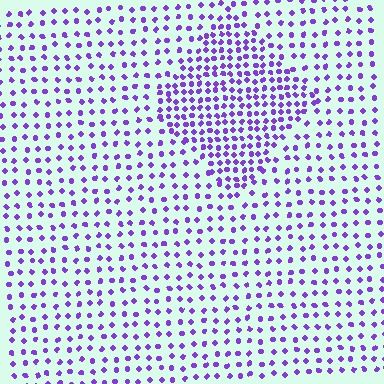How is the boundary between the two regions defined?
The boundary is defined by a change in element density (approximately 2.0x ratio). All elements are the same color, size, and shape.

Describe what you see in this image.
The image contains small purple elements arranged at two different densities. A diamond-shaped region is visible where the elements are more densely packed than the surrounding area.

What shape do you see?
I see a diamond.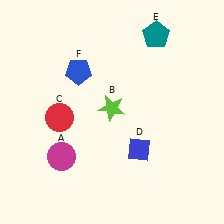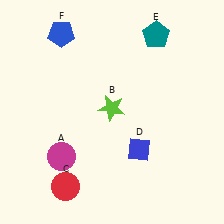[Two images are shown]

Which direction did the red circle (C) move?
The red circle (C) moved down.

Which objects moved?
The objects that moved are: the red circle (C), the blue pentagon (F).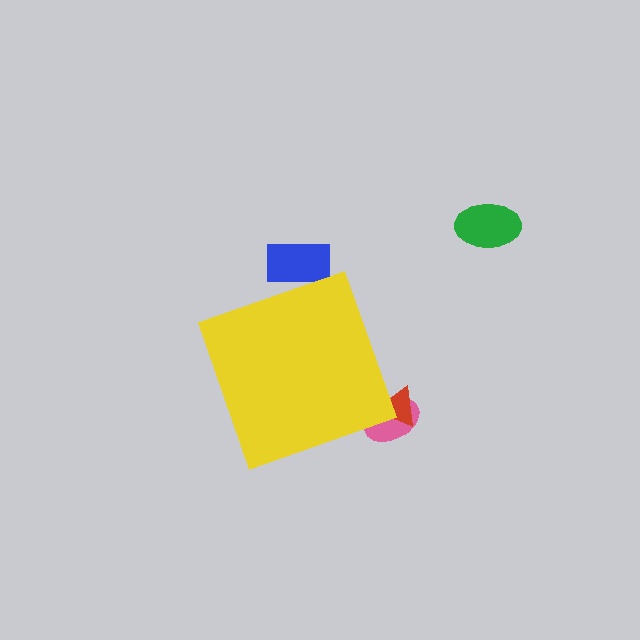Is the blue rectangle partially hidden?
Yes, the blue rectangle is partially hidden behind the yellow diamond.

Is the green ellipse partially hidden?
No, the green ellipse is fully visible.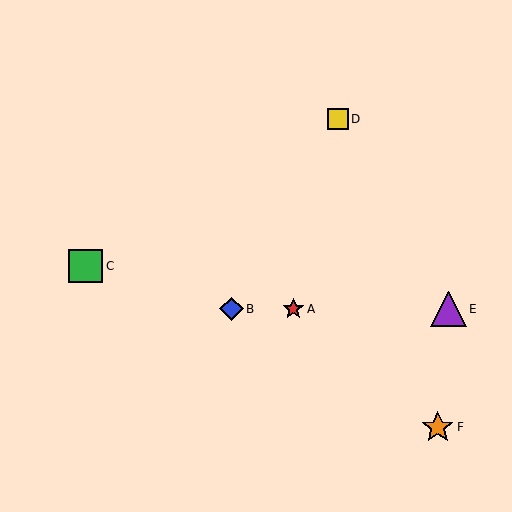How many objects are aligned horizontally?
3 objects (A, B, E) are aligned horizontally.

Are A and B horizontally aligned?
Yes, both are at y≈309.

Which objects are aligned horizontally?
Objects A, B, E are aligned horizontally.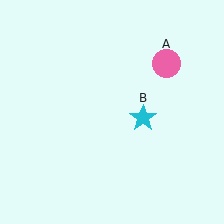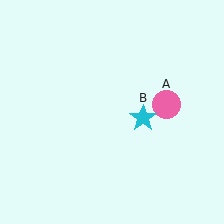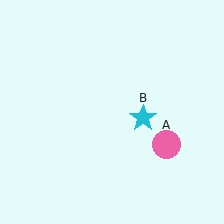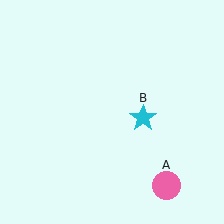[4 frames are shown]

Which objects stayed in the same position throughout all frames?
Cyan star (object B) remained stationary.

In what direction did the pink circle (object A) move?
The pink circle (object A) moved down.